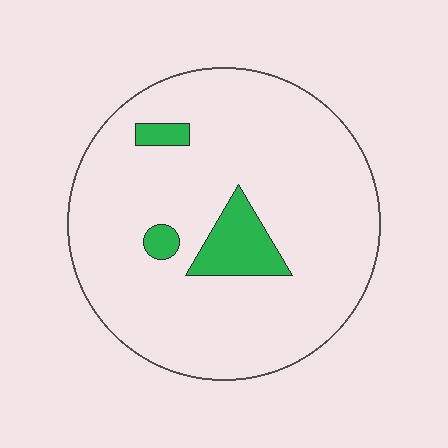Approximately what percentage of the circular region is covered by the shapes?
Approximately 10%.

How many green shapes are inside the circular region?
3.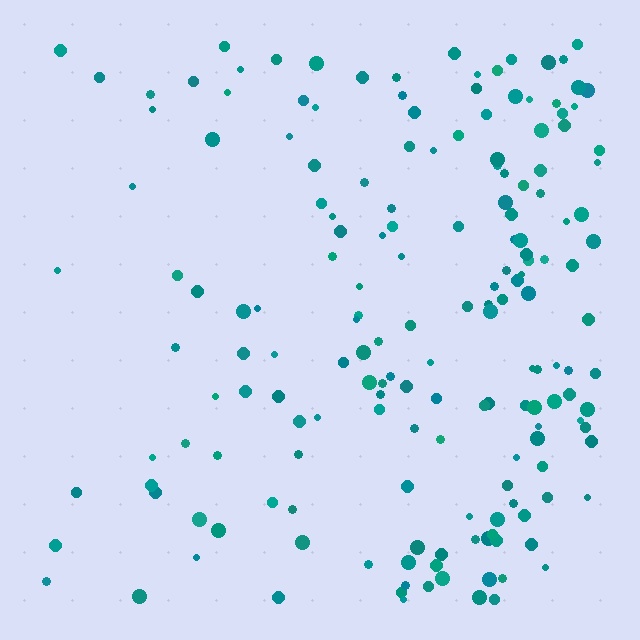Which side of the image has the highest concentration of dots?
The right.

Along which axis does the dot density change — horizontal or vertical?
Horizontal.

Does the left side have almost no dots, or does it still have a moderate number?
Still a moderate number, just noticeably fewer than the right.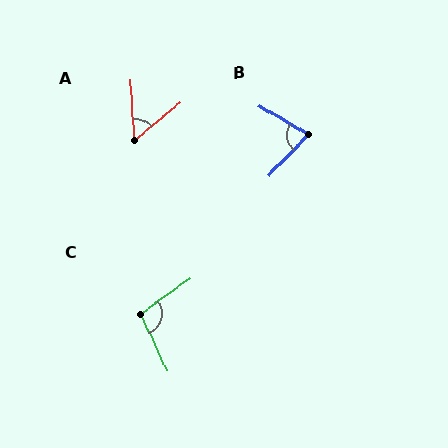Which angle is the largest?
C, at approximately 101 degrees.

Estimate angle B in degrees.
Approximately 77 degrees.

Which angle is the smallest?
A, at approximately 54 degrees.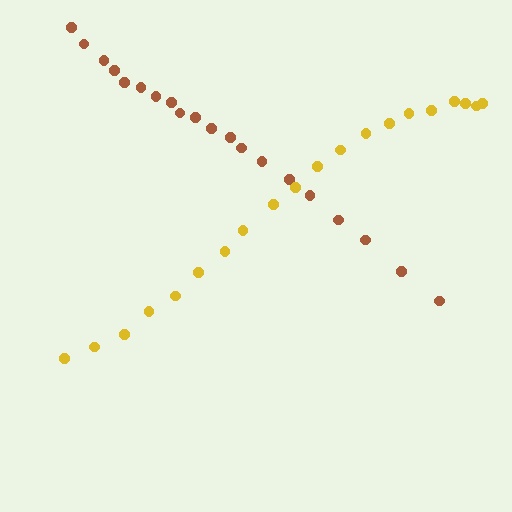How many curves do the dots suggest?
There are 2 distinct paths.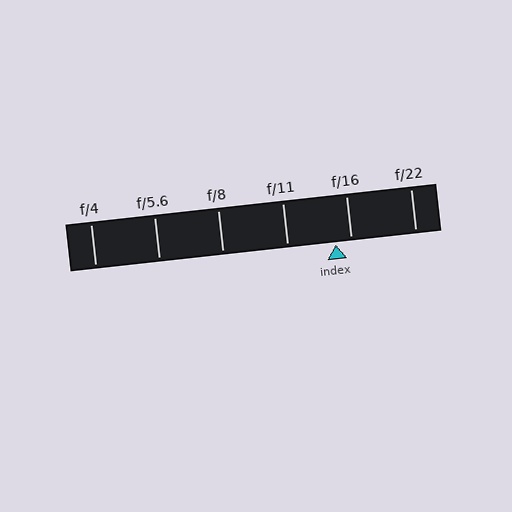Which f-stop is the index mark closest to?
The index mark is closest to f/16.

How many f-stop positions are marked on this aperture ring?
There are 6 f-stop positions marked.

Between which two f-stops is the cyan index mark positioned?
The index mark is between f/11 and f/16.